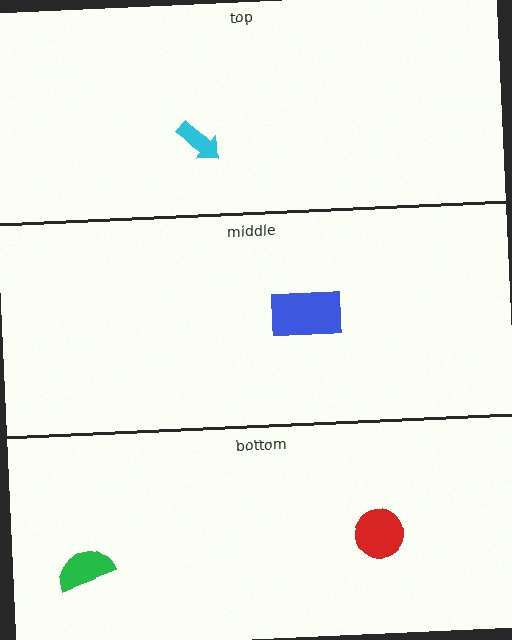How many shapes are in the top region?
1.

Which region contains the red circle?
The bottom region.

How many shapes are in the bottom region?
2.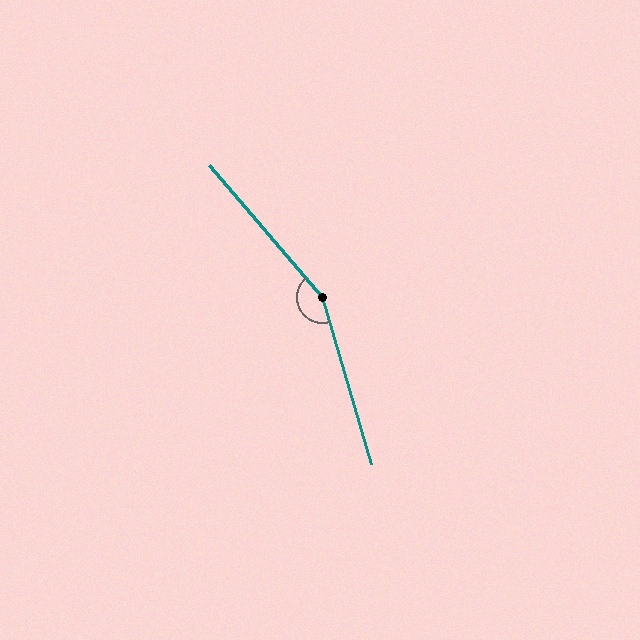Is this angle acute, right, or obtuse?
It is obtuse.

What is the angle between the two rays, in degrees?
Approximately 156 degrees.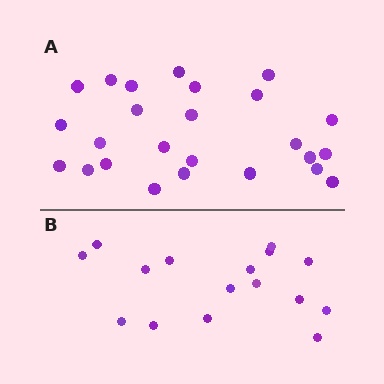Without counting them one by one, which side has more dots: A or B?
Region A (the top region) has more dots.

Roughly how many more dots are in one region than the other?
Region A has roughly 8 or so more dots than region B.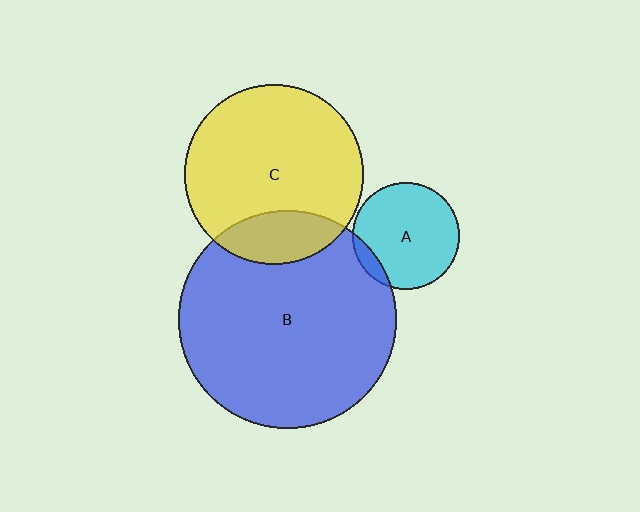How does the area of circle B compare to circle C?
Approximately 1.5 times.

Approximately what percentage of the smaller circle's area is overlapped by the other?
Approximately 10%.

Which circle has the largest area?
Circle B (blue).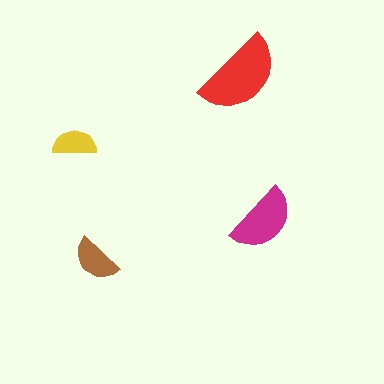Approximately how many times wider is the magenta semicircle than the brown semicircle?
About 1.5 times wider.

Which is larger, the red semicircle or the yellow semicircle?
The red one.